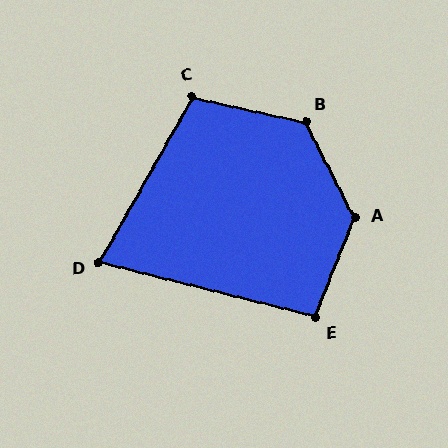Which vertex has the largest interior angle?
A, at approximately 132 degrees.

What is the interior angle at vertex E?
Approximately 97 degrees (obtuse).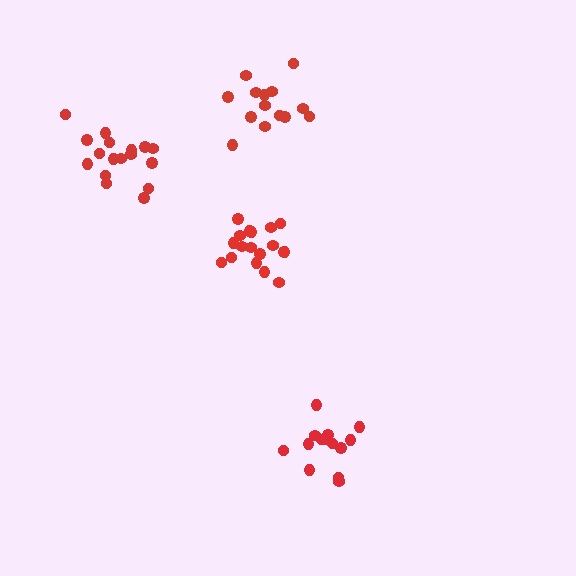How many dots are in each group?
Group 1: 18 dots, Group 2: 14 dots, Group 3: 14 dots, Group 4: 17 dots (63 total).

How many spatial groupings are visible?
There are 4 spatial groupings.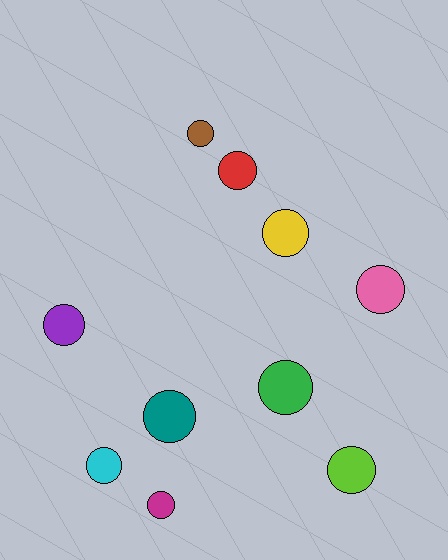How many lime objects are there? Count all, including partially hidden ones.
There is 1 lime object.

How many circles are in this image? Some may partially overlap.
There are 10 circles.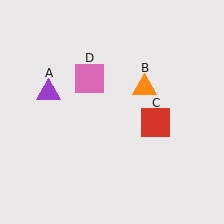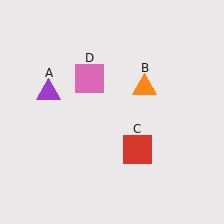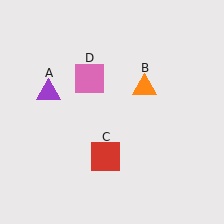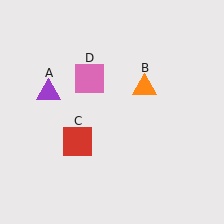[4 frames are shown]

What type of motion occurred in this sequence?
The red square (object C) rotated clockwise around the center of the scene.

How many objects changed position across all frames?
1 object changed position: red square (object C).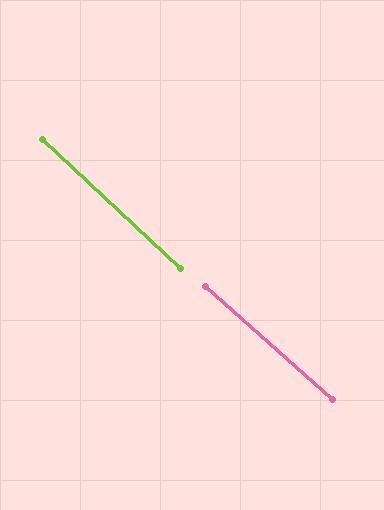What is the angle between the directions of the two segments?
Approximately 1 degree.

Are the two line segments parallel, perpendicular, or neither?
Parallel — their directions differ by only 1.3°.